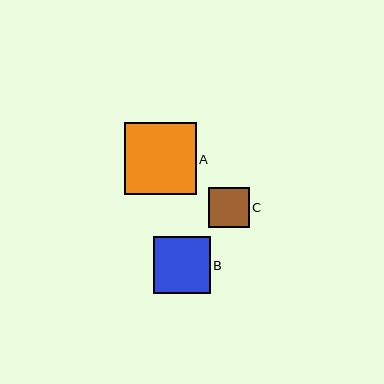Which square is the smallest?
Square C is the smallest with a size of approximately 41 pixels.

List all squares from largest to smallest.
From largest to smallest: A, B, C.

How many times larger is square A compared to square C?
Square A is approximately 1.8 times the size of square C.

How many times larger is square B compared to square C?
Square B is approximately 1.4 times the size of square C.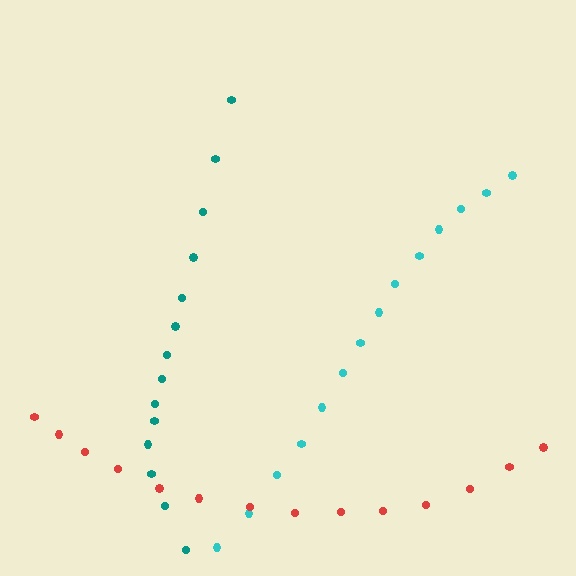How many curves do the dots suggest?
There are 3 distinct paths.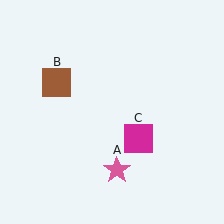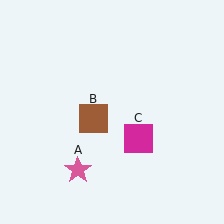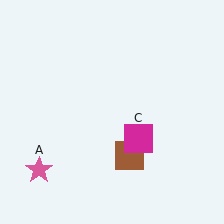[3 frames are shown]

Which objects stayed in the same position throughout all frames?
Magenta square (object C) remained stationary.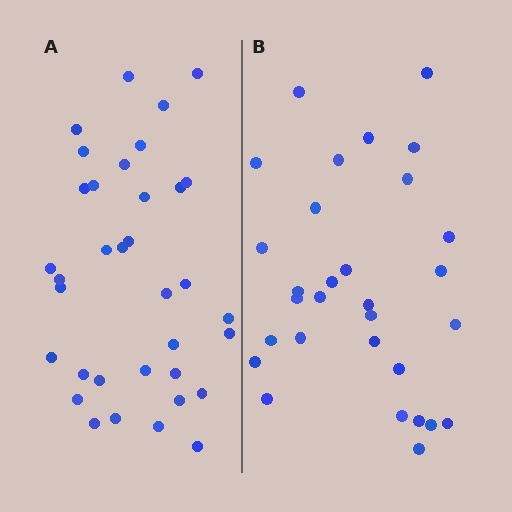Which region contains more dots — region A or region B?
Region A (the left region) has more dots.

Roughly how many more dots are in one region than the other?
Region A has about 5 more dots than region B.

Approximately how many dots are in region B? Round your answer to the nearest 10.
About 30 dots.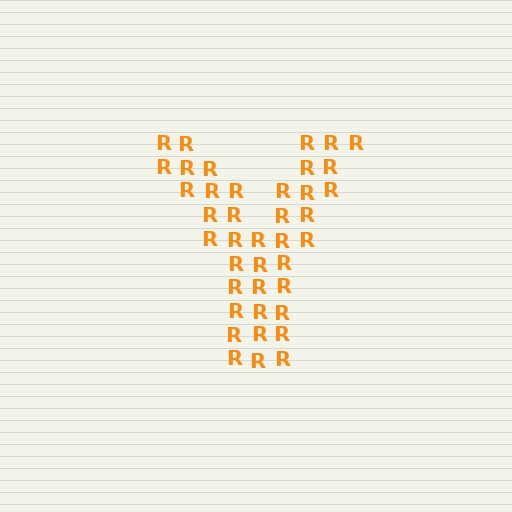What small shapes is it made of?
It is made of small letter R's.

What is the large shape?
The large shape is the letter Y.